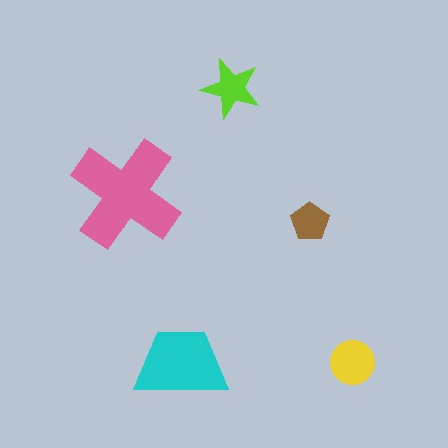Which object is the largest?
The pink cross.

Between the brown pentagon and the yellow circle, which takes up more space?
The yellow circle.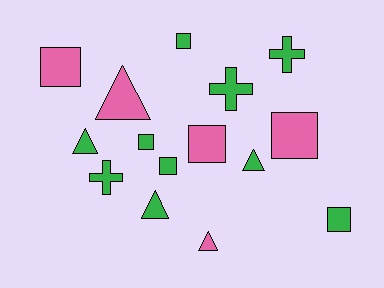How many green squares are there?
There are 4 green squares.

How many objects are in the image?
There are 15 objects.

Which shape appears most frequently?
Square, with 7 objects.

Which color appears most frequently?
Green, with 10 objects.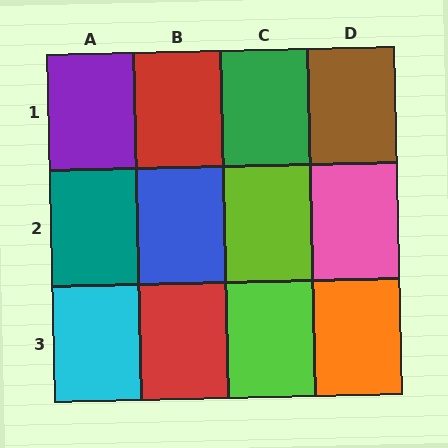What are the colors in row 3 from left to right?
Cyan, red, lime, orange.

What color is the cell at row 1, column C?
Green.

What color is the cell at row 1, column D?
Brown.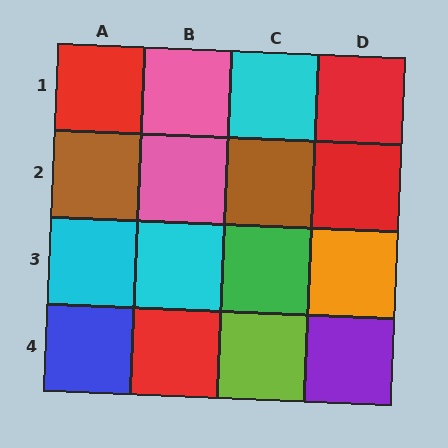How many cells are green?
1 cell is green.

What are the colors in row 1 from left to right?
Red, pink, cyan, red.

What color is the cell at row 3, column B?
Cyan.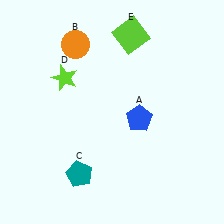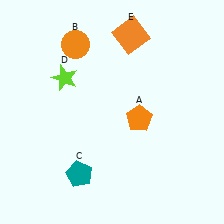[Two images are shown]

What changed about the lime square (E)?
In Image 1, E is lime. In Image 2, it changed to orange.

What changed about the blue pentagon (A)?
In Image 1, A is blue. In Image 2, it changed to orange.